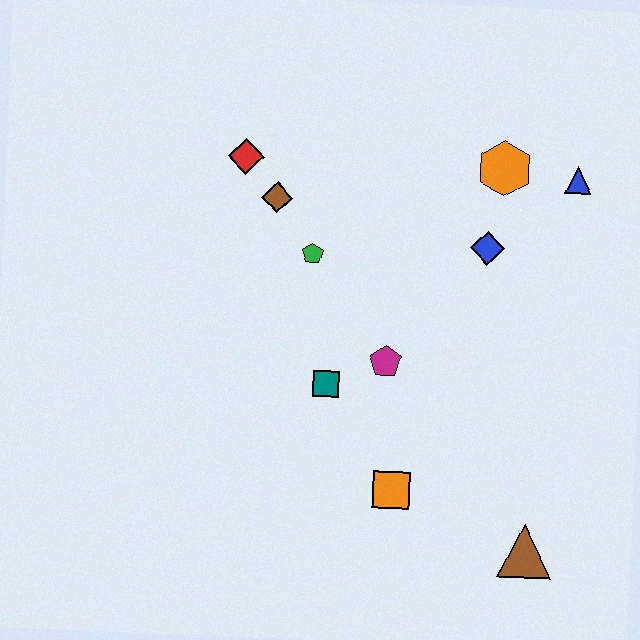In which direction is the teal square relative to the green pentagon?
The teal square is below the green pentagon.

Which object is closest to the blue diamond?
The orange hexagon is closest to the blue diamond.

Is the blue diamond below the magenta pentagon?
No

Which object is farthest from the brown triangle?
The red diamond is farthest from the brown triangle.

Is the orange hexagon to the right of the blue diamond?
Yes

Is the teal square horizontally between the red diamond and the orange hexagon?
Yes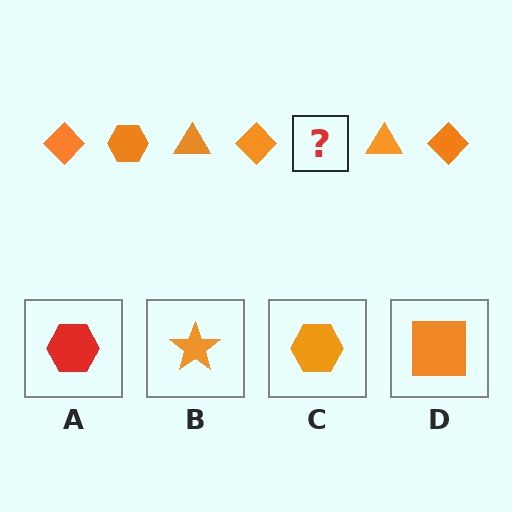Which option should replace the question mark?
Option C.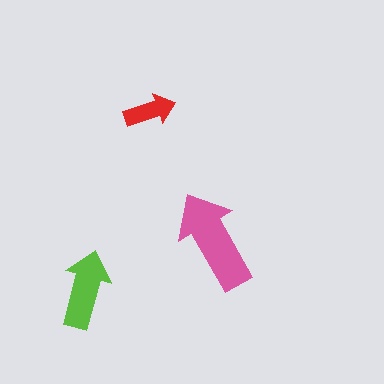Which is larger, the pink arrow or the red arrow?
The pink one.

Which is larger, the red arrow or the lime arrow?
The lime one.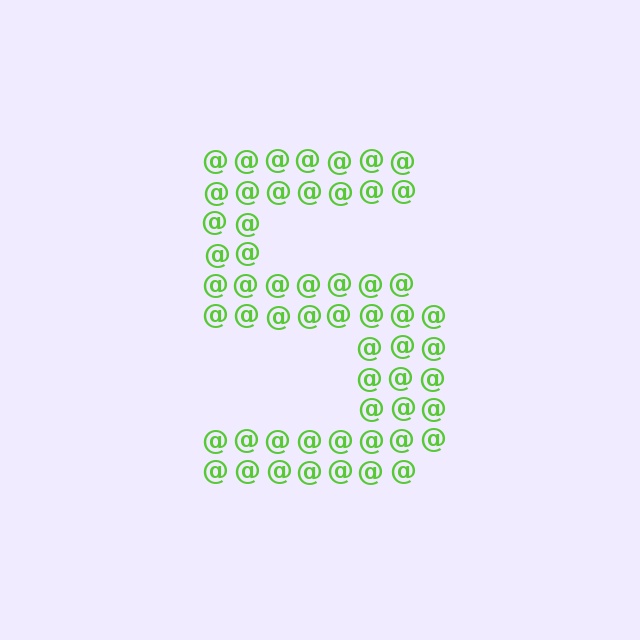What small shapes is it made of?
It is made of small at signs.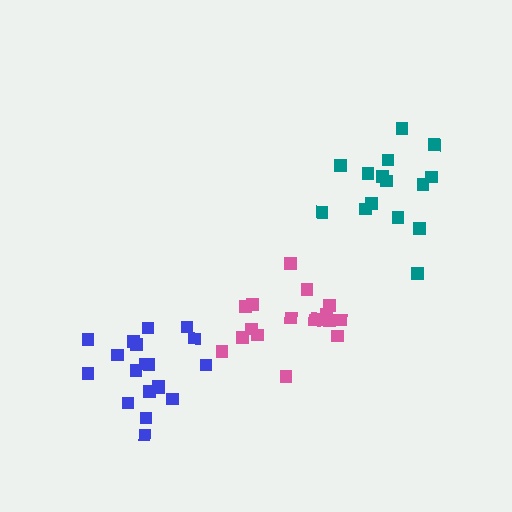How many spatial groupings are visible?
There are 3 spatial groupings.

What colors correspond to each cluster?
The clusters are colored: pink, blue, teal.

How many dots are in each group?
Group 1: 17 dots, Group 2: 19 dots, Group 3: 15 dots (51 total).